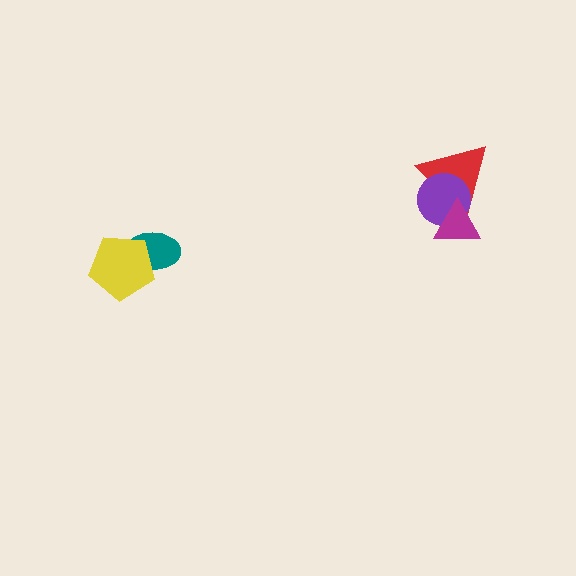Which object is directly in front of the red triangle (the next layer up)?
The purple circle is directly in front of the red triangle.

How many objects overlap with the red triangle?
2 objects overlap with the red triangle.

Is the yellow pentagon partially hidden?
No, no other shape covers it.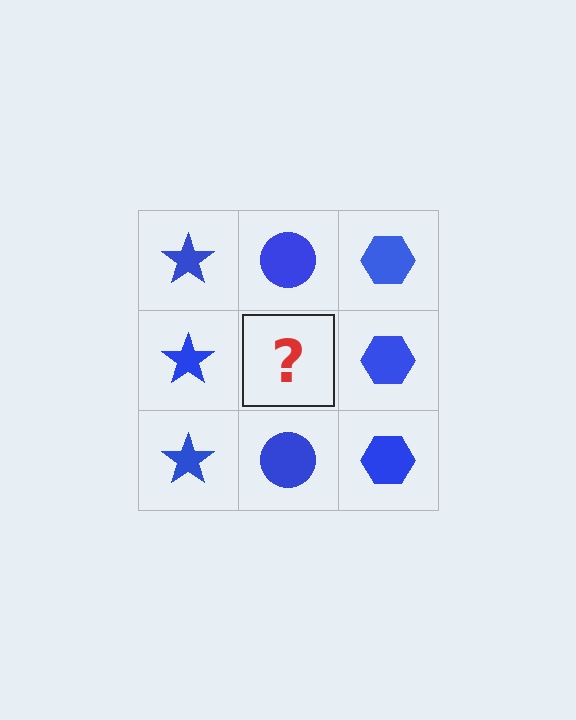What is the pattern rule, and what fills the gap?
The rule is that each column has a consistent shape. The gap should be filled with a blue circle.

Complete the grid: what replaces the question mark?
The question mark should be replaced with a blue circle.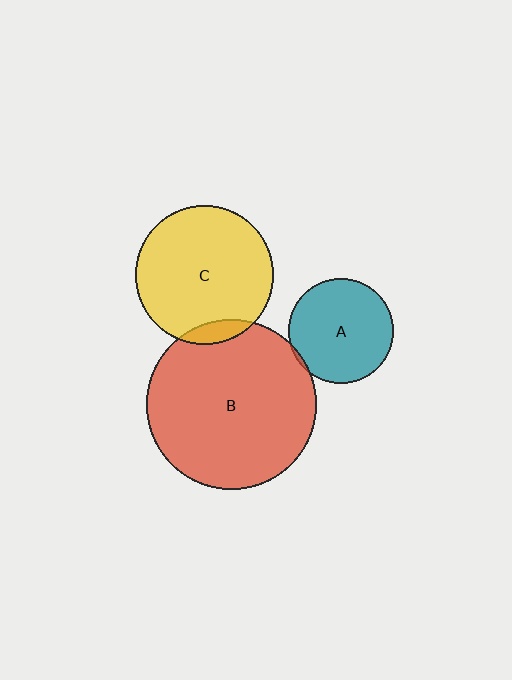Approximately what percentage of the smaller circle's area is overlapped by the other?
Approximately 10%.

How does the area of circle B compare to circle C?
Approximately 1.5 times.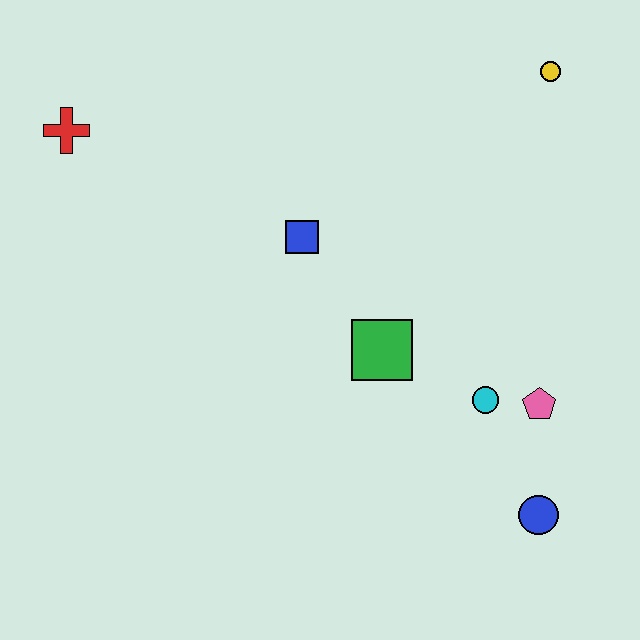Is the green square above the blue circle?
Yes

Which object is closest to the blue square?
The green square is closest to the blue square.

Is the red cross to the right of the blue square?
No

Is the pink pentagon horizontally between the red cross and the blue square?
No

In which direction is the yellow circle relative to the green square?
The yellow circle is above the green square.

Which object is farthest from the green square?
The red cross is farthest from the green square.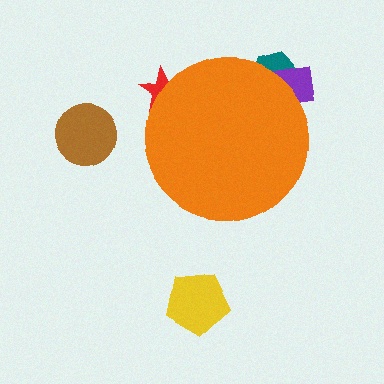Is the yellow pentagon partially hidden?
No, the yellow pentagon is fully visible.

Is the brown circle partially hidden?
No, the brown circle is fully visible.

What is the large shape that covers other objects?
An orange circle.